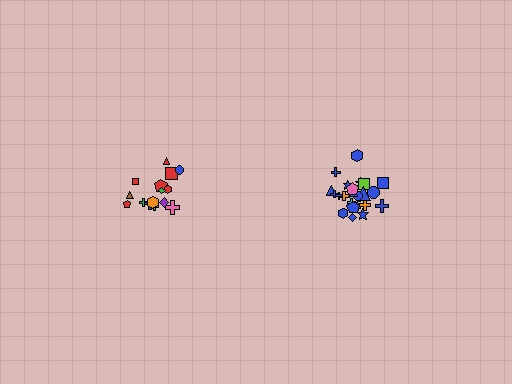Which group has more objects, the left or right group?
The right group.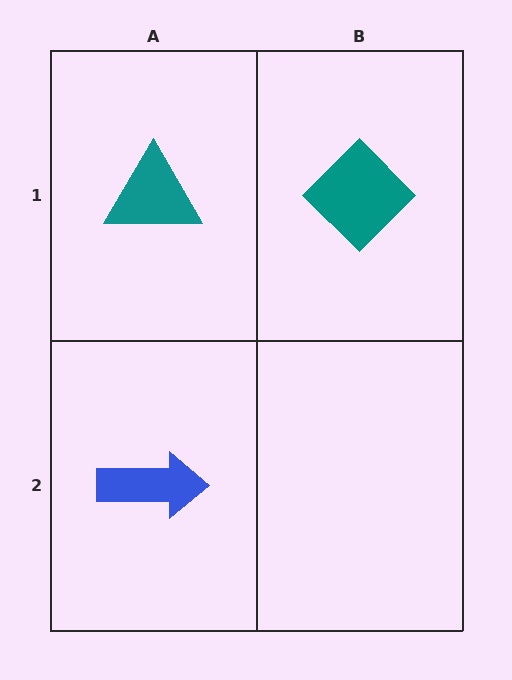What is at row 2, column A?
A blue arrow.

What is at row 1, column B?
A teal diamond.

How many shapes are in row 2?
1 shape.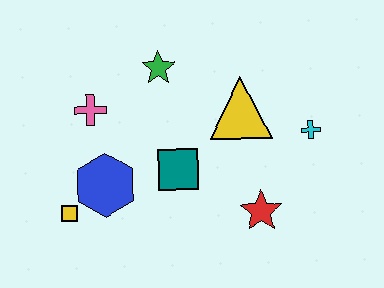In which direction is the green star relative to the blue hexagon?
The green star is above the blue hexagon.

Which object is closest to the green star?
The pink cross is closest to the green star.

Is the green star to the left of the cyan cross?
Yes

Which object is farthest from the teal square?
The cyan cross is farthest from the teal square.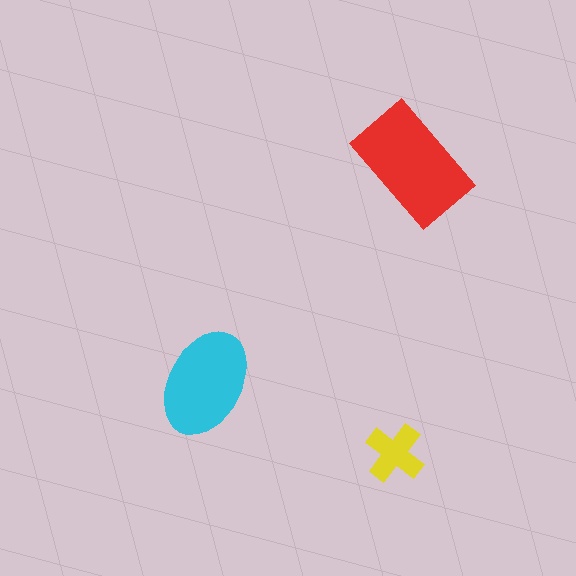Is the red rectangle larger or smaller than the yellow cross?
Larger.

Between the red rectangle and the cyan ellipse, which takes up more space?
The red rectangle.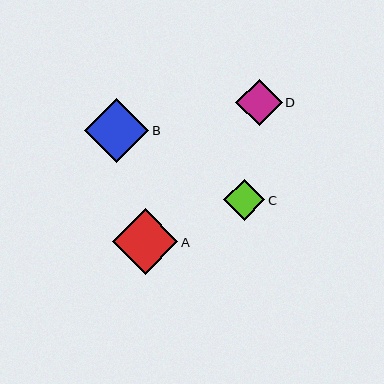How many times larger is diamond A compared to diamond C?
Diamond A is approximately 1.6 times the size of diamond C.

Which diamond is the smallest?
Diamond C is the smallest with a size of approximately 41 pixels.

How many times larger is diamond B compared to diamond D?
Diamond B is approximately 1.4 times the size of diamond D.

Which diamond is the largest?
Diamond A is the largest with a size of approximately 65 pixels.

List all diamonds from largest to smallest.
From largest to smallest: A, B, D, C.